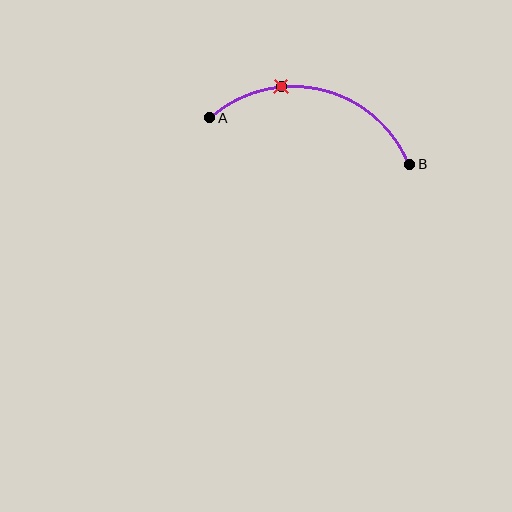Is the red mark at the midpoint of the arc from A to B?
No. The red mark lies on the arc but is closer to endpoint A. The arc midpoint would be at the point on the curve equidistant along the arc from both A and B.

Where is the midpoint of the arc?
The arc midpoint is the point on the curve farthest from the straight line joining A and B. It sits above that line.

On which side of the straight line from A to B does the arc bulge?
The arc bulges above the straight line connecting A and B.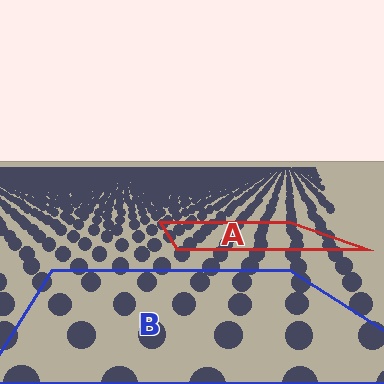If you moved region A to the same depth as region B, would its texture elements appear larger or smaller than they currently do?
They would appear larger. At a closer depth, the same texture elements are projected at a bigger on-screen size.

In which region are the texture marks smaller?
The texture marks are smaller in region A, because it is farther away.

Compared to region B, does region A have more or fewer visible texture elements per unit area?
Region A has more texture elements per unit area — they are packed more densely because it is farther away.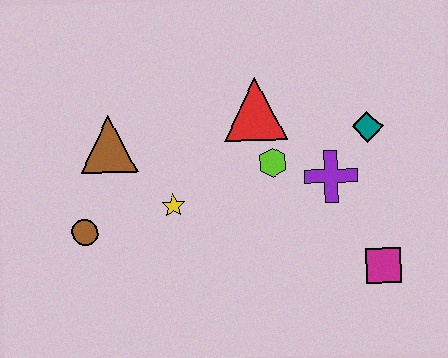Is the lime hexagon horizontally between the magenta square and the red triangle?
Yes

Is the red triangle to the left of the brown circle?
No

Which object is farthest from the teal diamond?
The brown circle is farthest from the teal diamond.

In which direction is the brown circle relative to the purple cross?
The brown circle is to the left of the purple cross.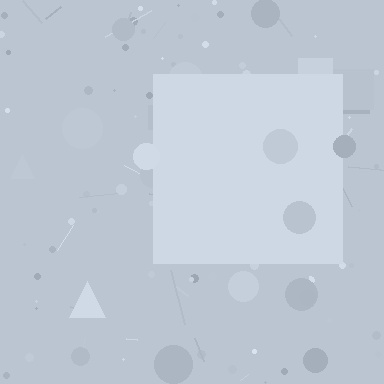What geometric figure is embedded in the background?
A square is embedded in the background.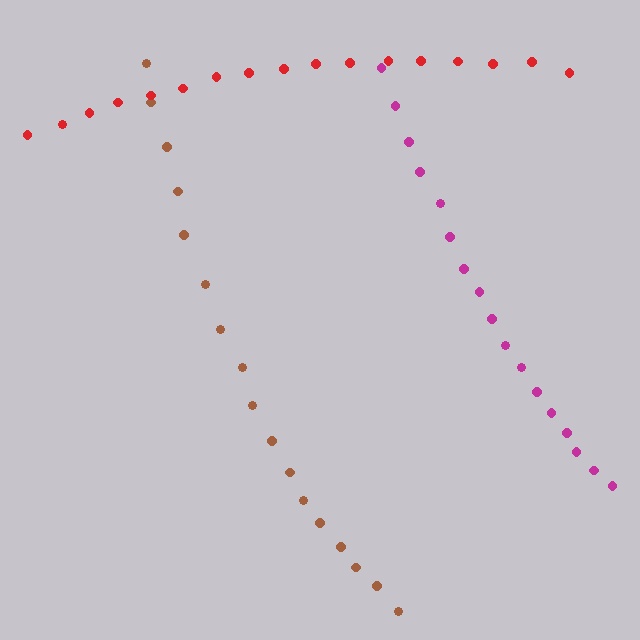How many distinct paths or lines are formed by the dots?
There are 3 distinct paths.